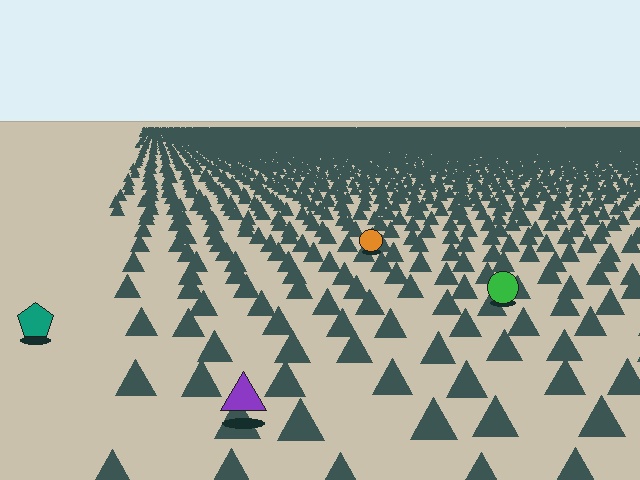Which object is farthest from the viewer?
The orange circle is farthest from the viewer. It appears smaller and the ground texture around it is denser.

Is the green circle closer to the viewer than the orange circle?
Yes. The green circle is closer — you can tell from the texture gradient: the ground texture is coarser near it.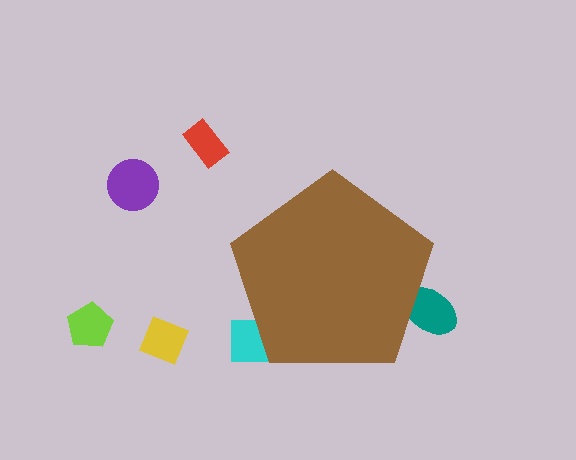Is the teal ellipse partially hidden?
Yes, the teal ellipse is partially hidden behind the brown pentagon.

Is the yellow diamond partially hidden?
No, the yellow diamond is fully visible.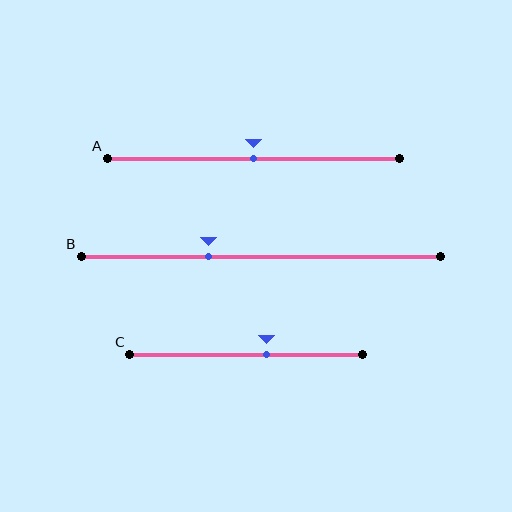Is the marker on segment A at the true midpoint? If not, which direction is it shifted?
Yes, the marker on segment A is at the true midpoint.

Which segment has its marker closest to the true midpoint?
Segment A has its marker closest to the true midpoint.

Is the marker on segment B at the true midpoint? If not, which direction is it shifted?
No, the marker on segment B is shifted to the left by about 15% of the segment length.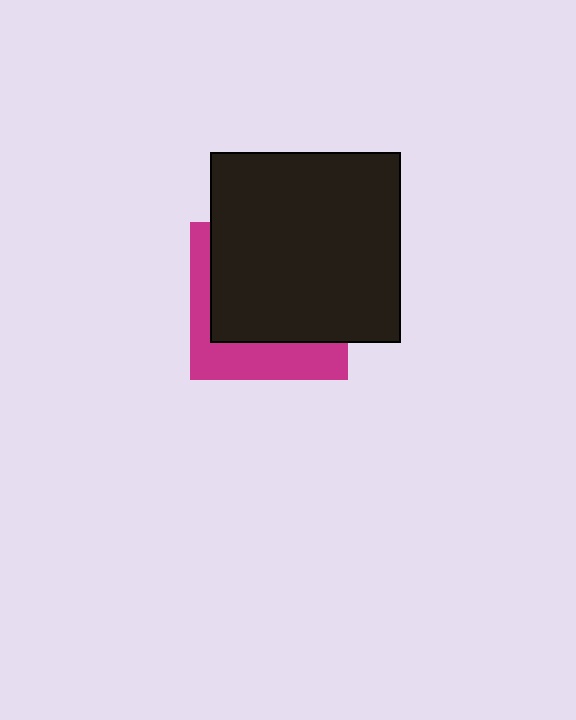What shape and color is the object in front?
The object in front is a black square.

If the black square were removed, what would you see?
You would see the complete magenta square.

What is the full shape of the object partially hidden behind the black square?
The partially hidden object is a magenta square.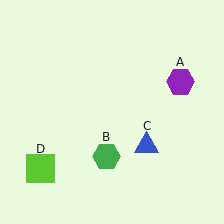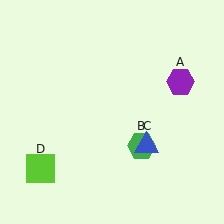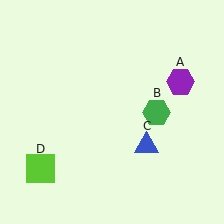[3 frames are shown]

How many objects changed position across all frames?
1 object changed position: green hexagon (object B).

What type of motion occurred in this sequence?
The green hexagon (object B) rotated counterclockwise around the center of the scene.